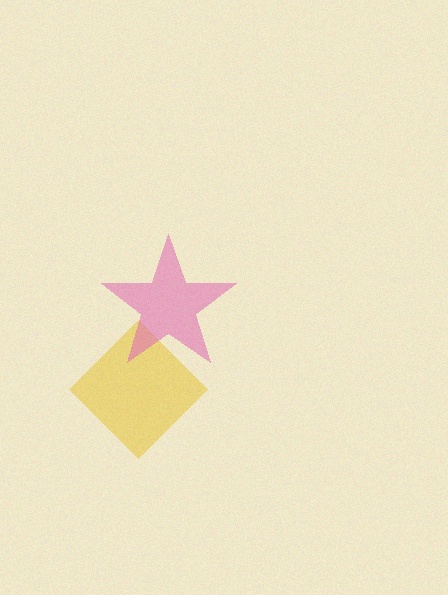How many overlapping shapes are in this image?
There are 2 overlapping shapes in the image.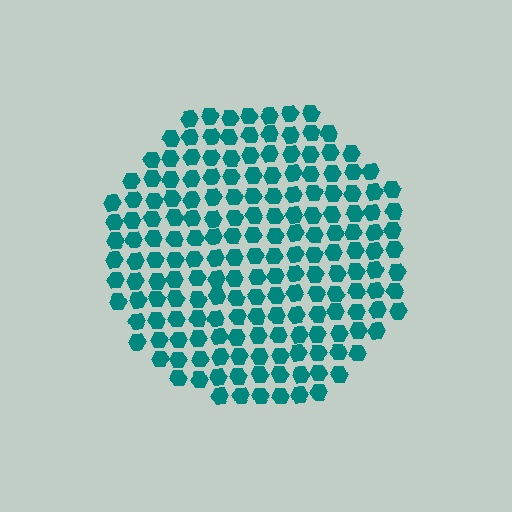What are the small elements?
The small elements are hexagons.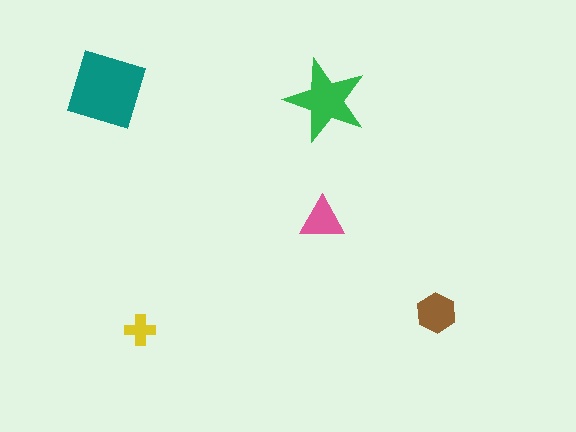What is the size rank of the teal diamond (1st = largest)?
1st.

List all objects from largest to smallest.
The teal diamond, the green star, the brown hexagon, the pink triangle, the yellow cross.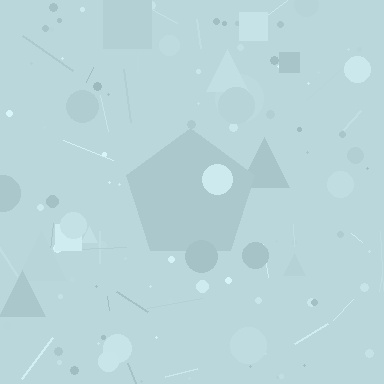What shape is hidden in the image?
A pentagon is hidden in the image.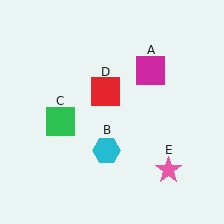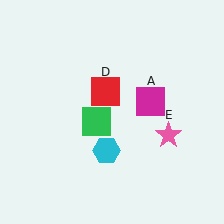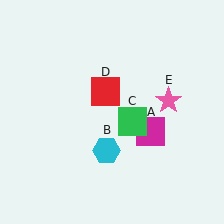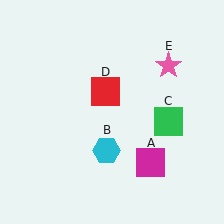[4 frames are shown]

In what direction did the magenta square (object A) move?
The magenta square (object A) moved down.